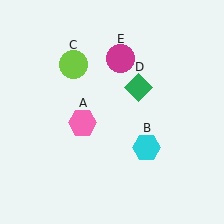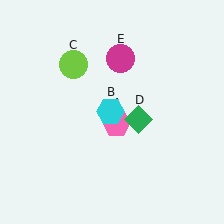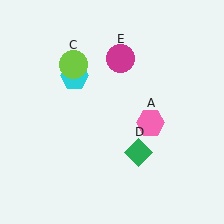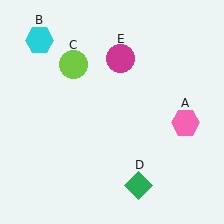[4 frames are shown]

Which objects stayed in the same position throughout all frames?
Lime circle (object C) and magenta circle (object E) remained stationary.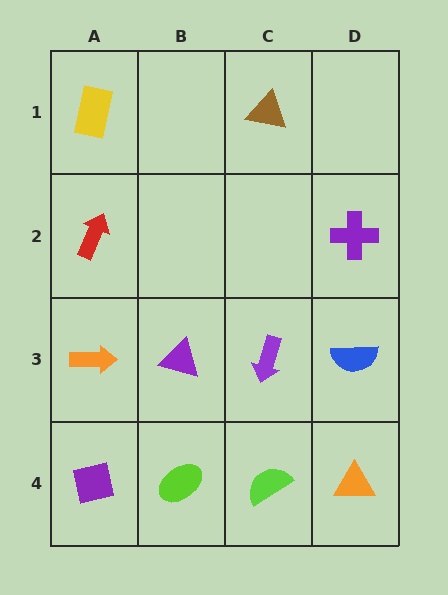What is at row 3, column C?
A purple arrow.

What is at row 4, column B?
A lime ellipse.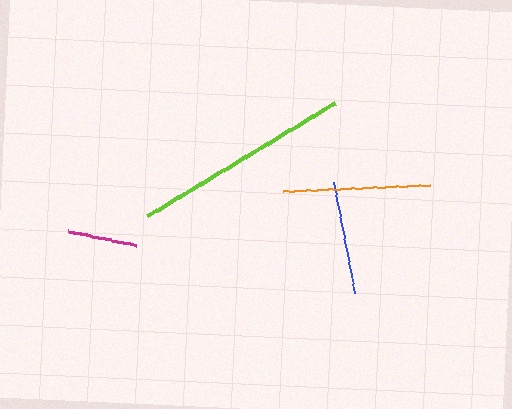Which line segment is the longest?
The lime line is the longest at approximately 219 pixels.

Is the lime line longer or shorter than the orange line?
The lime line is longer than the orange line.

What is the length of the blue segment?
The blue segment is approximately 113 pixels long.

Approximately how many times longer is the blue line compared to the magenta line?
The blue line is approximately 1.6 times the length of the magenta line.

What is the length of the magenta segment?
The magenta segment is approximately 70 pixels long.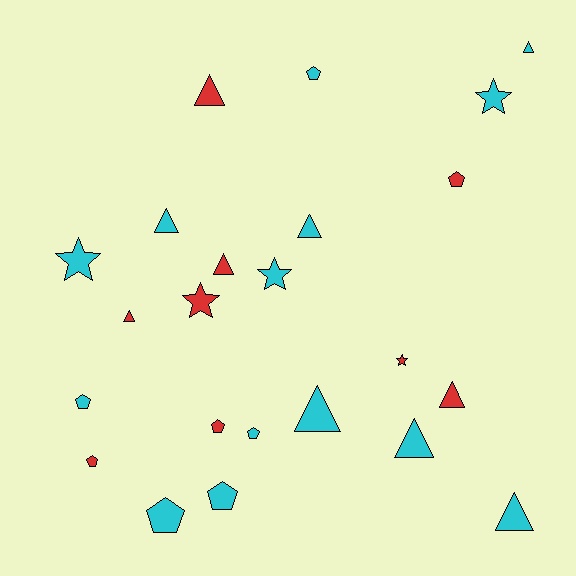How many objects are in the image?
There are 23 objects.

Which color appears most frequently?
Cyan, with 14 objects.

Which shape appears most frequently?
Triangle, with 10 objects.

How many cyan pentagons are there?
There are 5 cyan pentagons.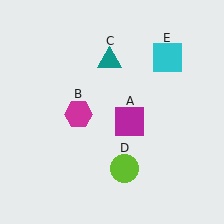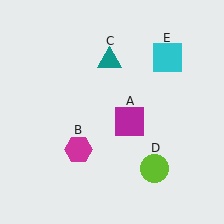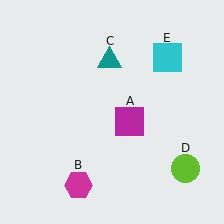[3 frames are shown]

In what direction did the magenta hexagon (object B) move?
The magenta hexagon (object B) moved down.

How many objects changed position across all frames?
2 objects changed position: magenta hexagon (object B), lime circle (object D).